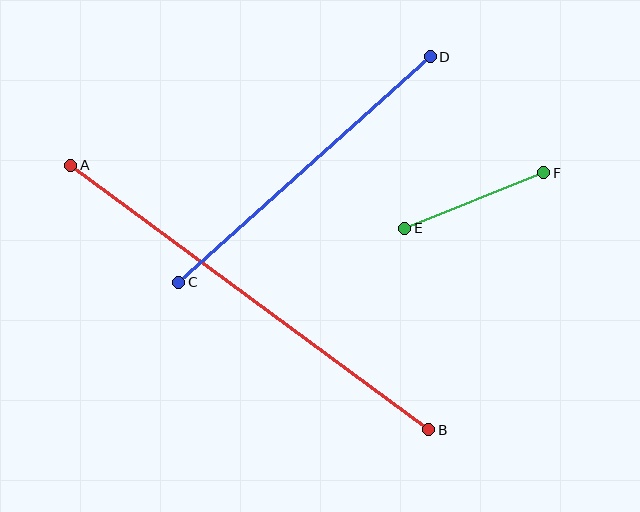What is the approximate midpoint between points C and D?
The midpoint is at approximately (304, 169) pixels.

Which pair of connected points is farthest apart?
Points A and B are farthest apart.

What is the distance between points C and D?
The distance is approximately 338 pixels.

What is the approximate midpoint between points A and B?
The midpoint is at approximately (250, 298) pixels.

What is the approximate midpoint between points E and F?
The midpoint is at approximately (474, 201) pixels.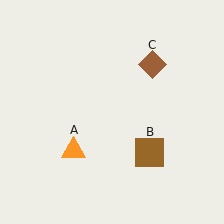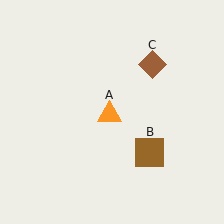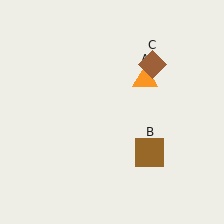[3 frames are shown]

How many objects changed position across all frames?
1 object changed position: orange triangle (object A).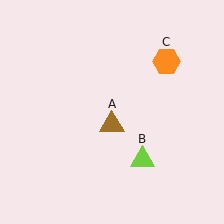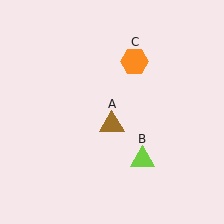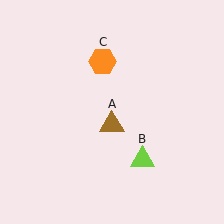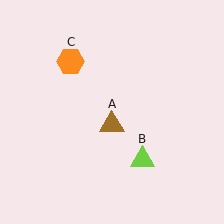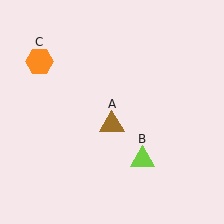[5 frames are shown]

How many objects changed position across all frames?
1 object changed position: orange hexagon (object C).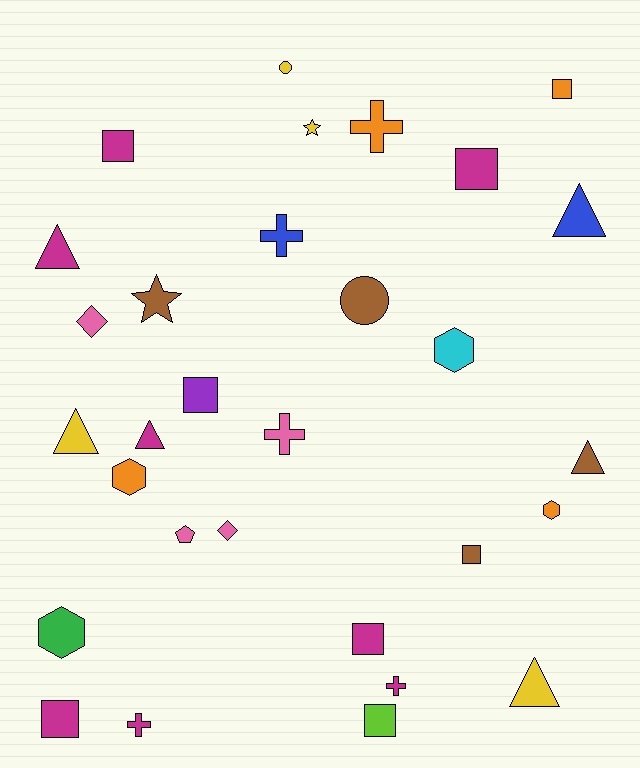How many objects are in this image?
There are 30 objects.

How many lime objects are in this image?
There is 1 lime object.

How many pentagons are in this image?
There is 1 pentagon.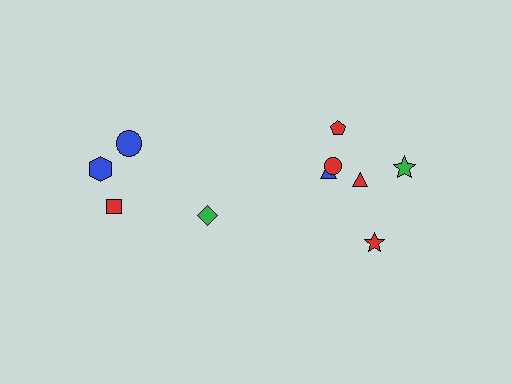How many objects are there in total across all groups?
There are 10 objects.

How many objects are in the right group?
There are 6 objects.